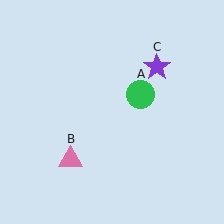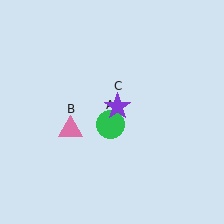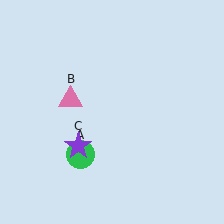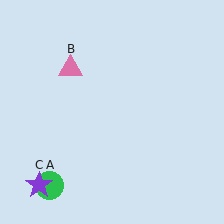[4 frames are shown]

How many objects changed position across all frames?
3 objects changed position: green circle (object A), pink triangle (object B), purple star (object C).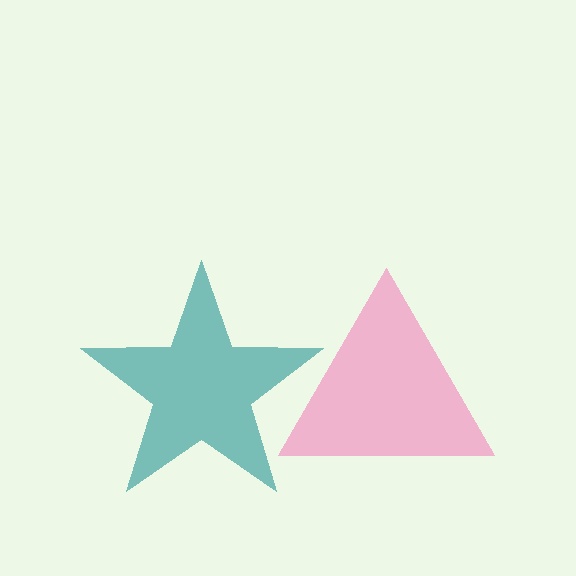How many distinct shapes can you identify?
There are 2 distinct shapes: a pink triangle, a teal star.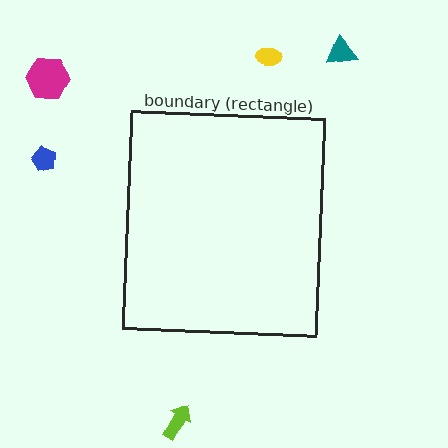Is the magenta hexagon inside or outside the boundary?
Outside.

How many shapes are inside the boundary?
0 inside, 5 outside.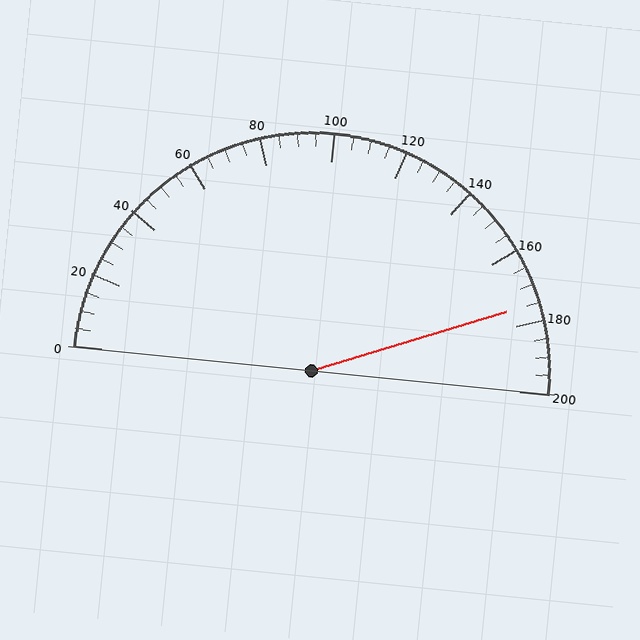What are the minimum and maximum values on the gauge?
The gauge ranges from 0 to 200.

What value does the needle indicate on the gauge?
The needle indicates approximately 175.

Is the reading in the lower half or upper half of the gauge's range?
The reading is in the upper half of the range (0 to 200).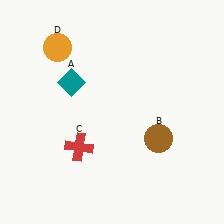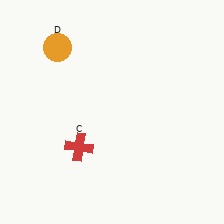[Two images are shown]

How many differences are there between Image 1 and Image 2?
There are 2 differences between the two images.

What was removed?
The teal diamond (A), the brown circle (B) were removed in Image 2.